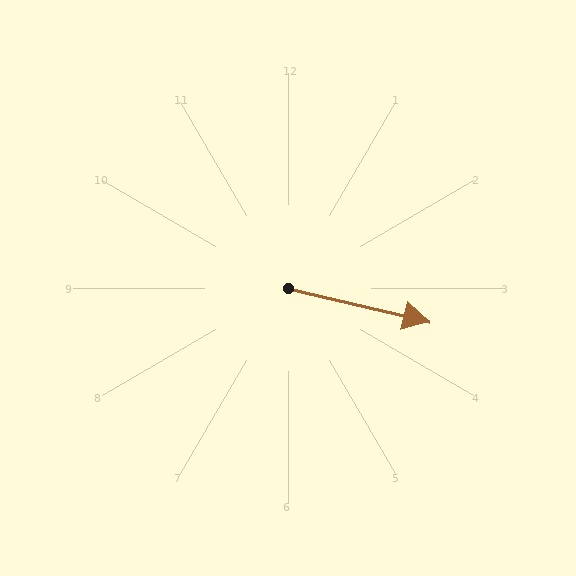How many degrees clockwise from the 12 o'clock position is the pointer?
Approximately 103 degrees.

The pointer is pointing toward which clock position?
Roughly 3 o'clock.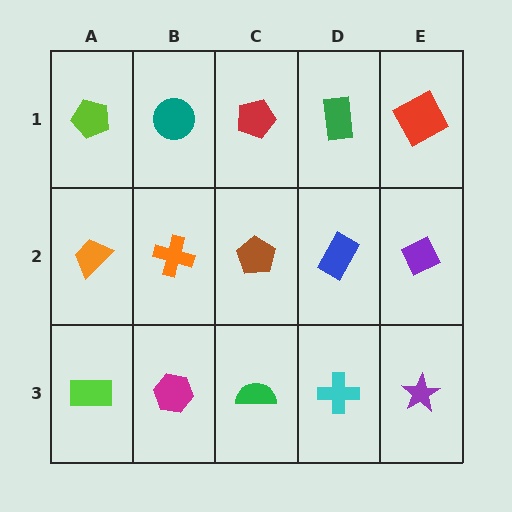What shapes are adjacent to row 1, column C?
A brown pentagon (row 2, column C), a teal circle (row 1, column B), a green rectangle (row 1, column D).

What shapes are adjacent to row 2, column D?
A green rectangle (row 1, column D), a cyan cross (row 3, column D), a brown pentagon (row 2, column C), a purple diamond (row 2, column E).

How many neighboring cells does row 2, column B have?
4.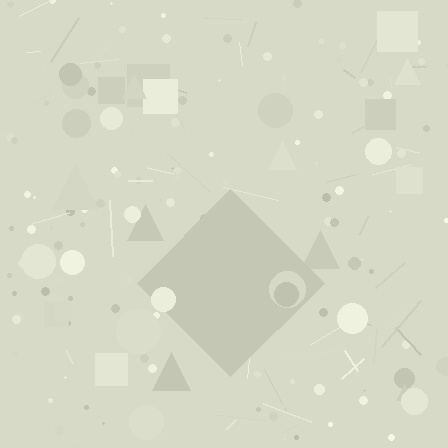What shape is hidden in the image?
A diamond is hidden in the image.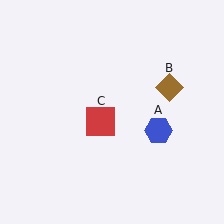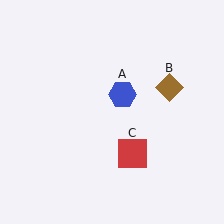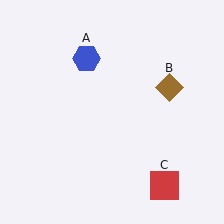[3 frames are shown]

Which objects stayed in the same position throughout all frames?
Brown diamond (object B) remained stationary.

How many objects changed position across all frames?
2 objects changed position: blue hexagon (object A), red square (object C).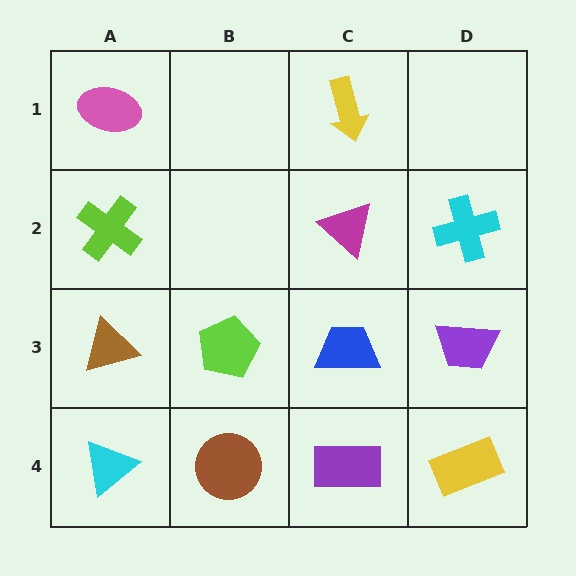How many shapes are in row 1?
2 shapes.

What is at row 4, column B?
A brown circle.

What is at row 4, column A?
A cyan triangle.